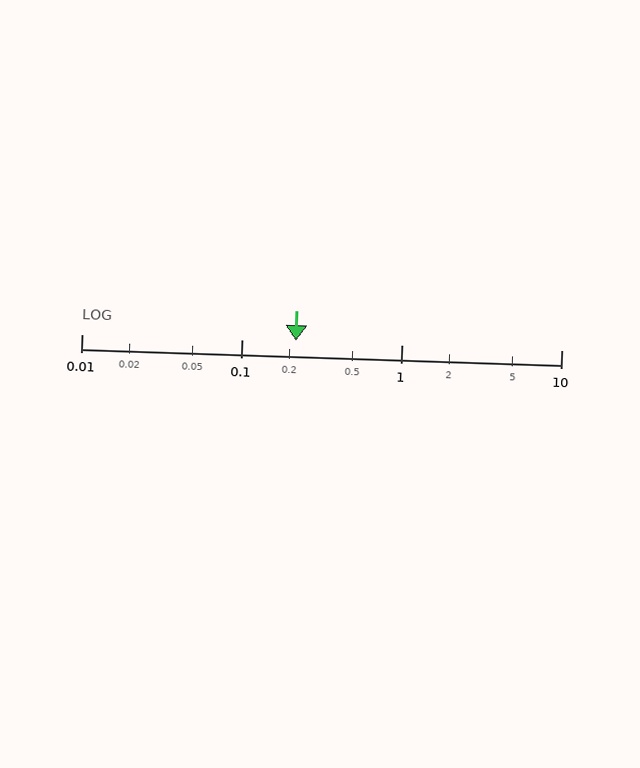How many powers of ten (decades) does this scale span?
The scale spans 3 decades, from 0.01 to 10.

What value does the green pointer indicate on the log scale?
The pointer indicates approximately 0.22.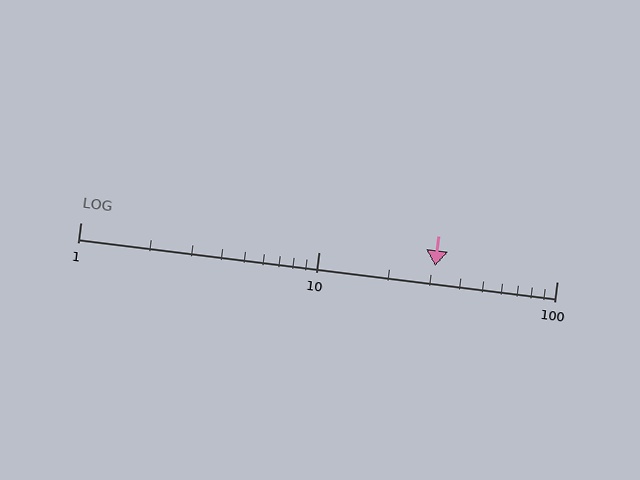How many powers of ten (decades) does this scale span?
The scale spans 2 decades, from 1 to 100.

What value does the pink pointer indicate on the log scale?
The pointer indicates approximately 31.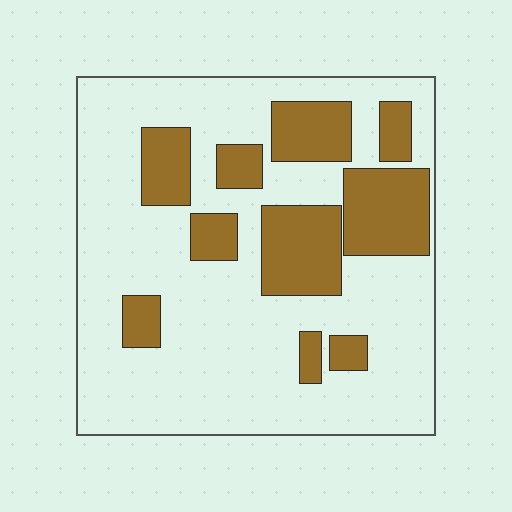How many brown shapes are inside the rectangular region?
10.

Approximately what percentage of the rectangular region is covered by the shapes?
Approximately 25%.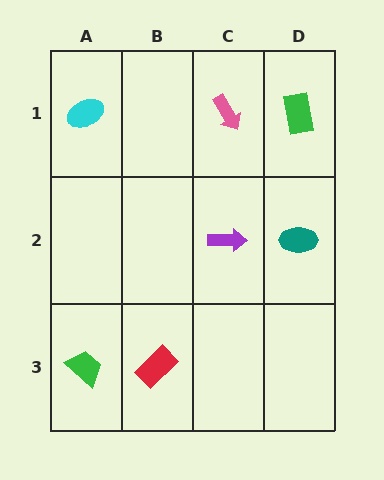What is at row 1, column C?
A pink arrow.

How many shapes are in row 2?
2 shapes.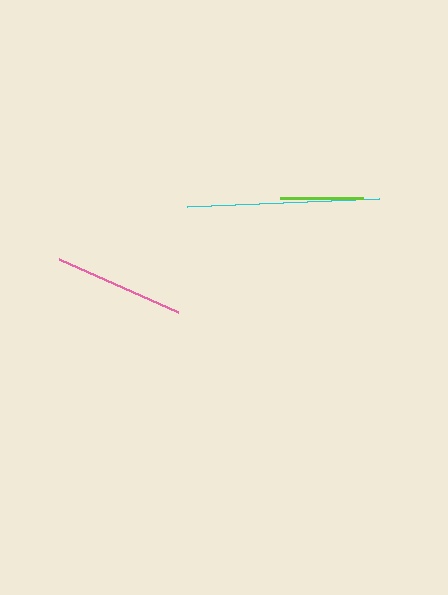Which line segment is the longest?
The cyan line is the longest at approximately 192 pixels.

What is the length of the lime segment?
The lime segment is approximately 84 pixels long.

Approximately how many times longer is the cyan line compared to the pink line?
The cyan line is approximately 1.5 times the length of the pink line.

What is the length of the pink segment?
The pink segment is approximately 130 pixels long.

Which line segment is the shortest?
The lime line is the shortest at approximately 84 pixels.